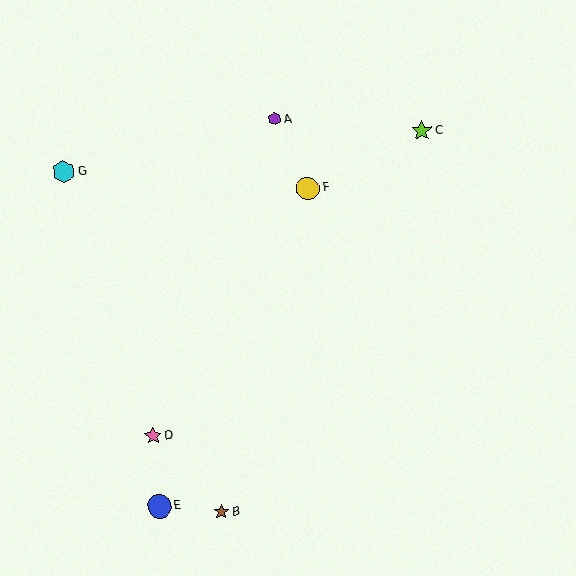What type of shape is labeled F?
Shape F is a yellow circle.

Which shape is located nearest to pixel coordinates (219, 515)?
The brown star (labeled B) at (221, 512) is nearest to that location.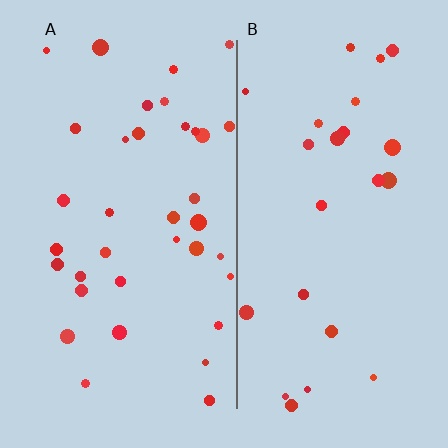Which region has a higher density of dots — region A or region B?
A (the left).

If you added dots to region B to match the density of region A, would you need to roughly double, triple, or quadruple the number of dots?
Approximately double.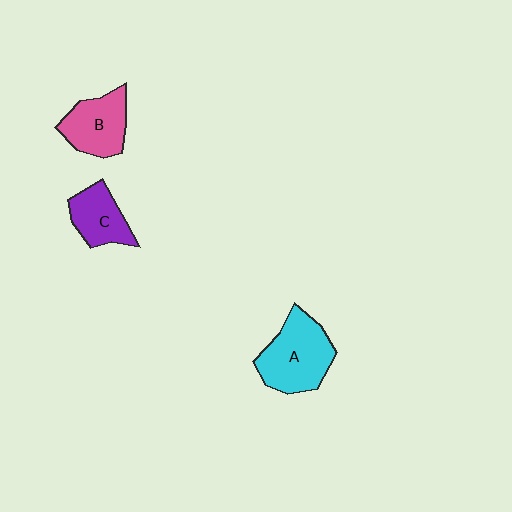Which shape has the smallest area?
Shape C (purple).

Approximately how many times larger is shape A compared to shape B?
Approximately 1.3 times.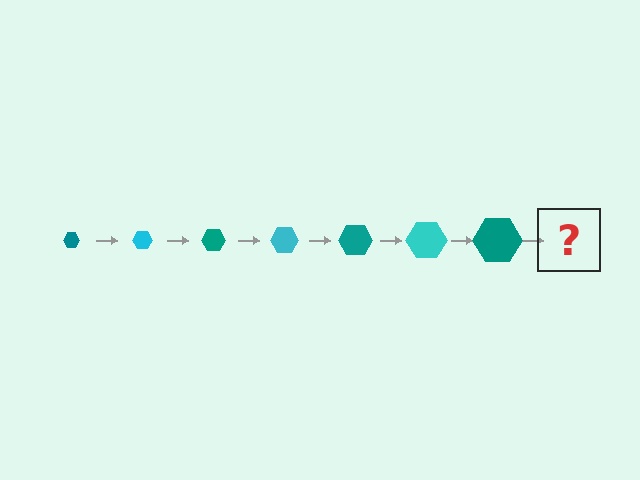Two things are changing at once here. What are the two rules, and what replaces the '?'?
The two rules are that the hexagon grows larger each step and the color cycles through teal and cyan. The '?' should be a cyan hexagon, larger than the previous one.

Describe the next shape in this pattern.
It should be a cyan hexagon, larger than the previous one.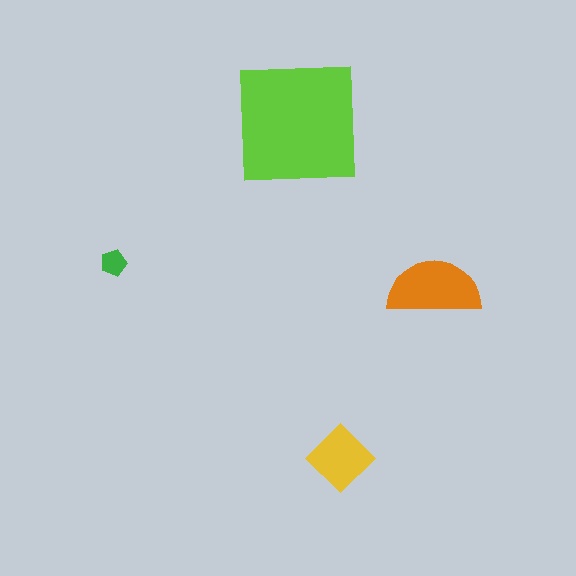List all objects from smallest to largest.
The green pentagon, the yellow diamond, the orange semicircle, the lime square.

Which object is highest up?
The lime square is topmost.